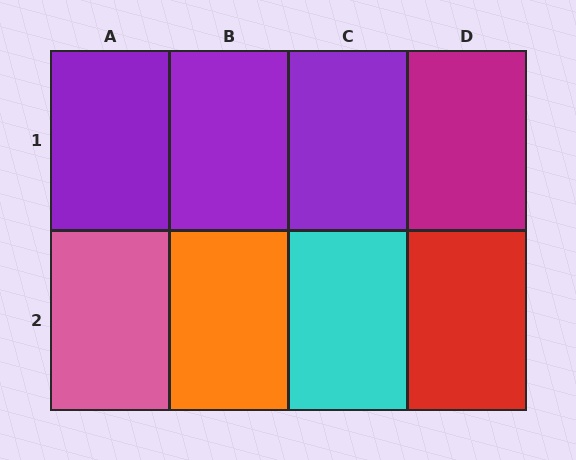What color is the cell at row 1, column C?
Purple.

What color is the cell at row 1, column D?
Magenta.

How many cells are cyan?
1 cell is cyan.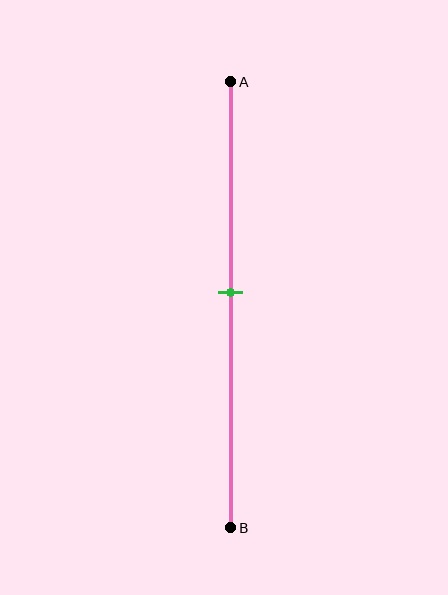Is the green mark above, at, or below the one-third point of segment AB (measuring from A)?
The green mark is below the one-third point of segment AB.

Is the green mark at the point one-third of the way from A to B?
No, the mark is at about 45% from A, not at the 33% one-third point.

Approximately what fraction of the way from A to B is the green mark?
The green mark is approximately 45% of the way from A to B.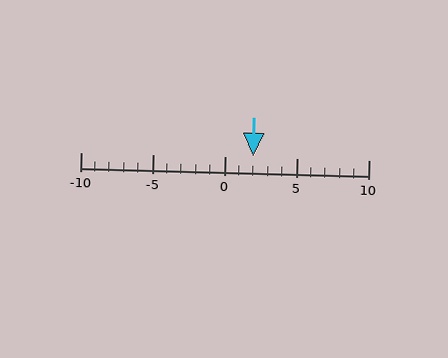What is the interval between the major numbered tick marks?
The major tick marks are spaced 5 units apart.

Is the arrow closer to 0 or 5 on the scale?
The arrow is closer to 0.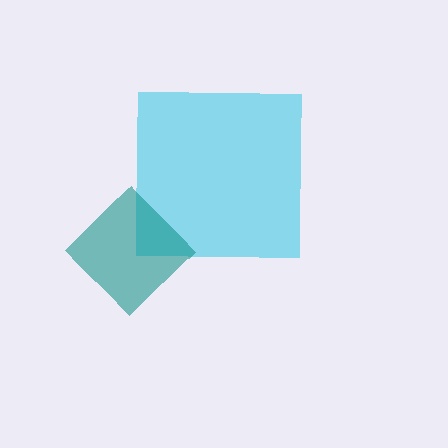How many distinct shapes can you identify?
There are 2 distinct shapes: a cyan square, a teal diamond.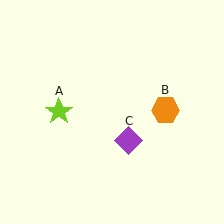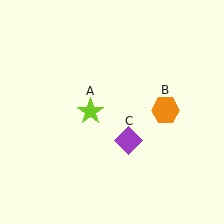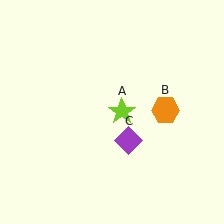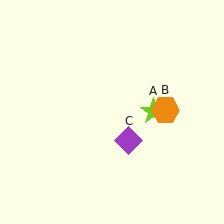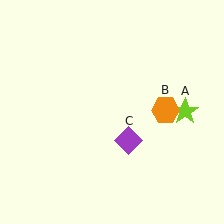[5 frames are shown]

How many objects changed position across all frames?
1 object changed position: lime star (object A).